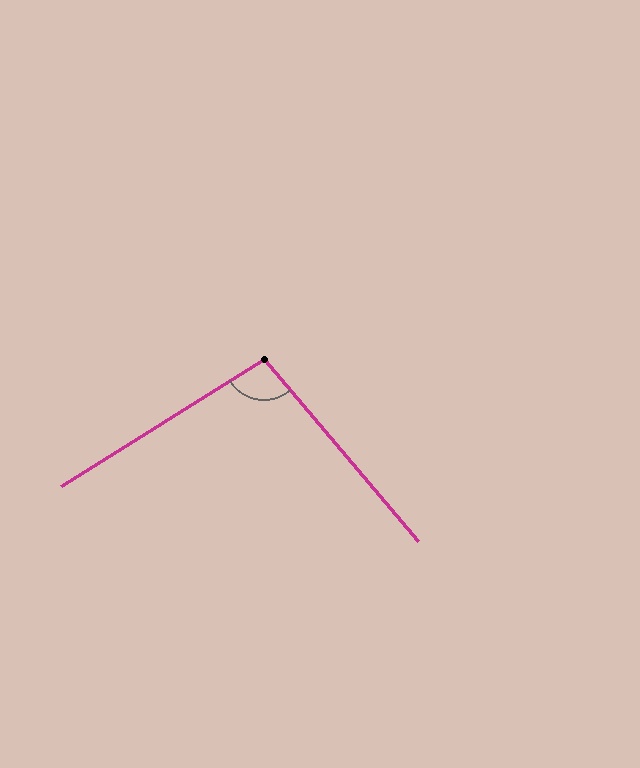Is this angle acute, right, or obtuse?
It is obtuse.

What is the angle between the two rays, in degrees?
Approximately 98 degrees.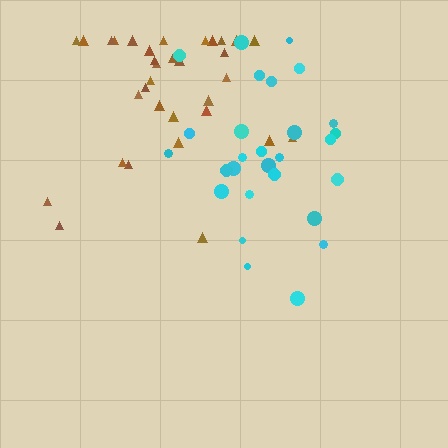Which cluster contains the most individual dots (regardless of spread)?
Brown (35).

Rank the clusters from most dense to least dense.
brown, cyan.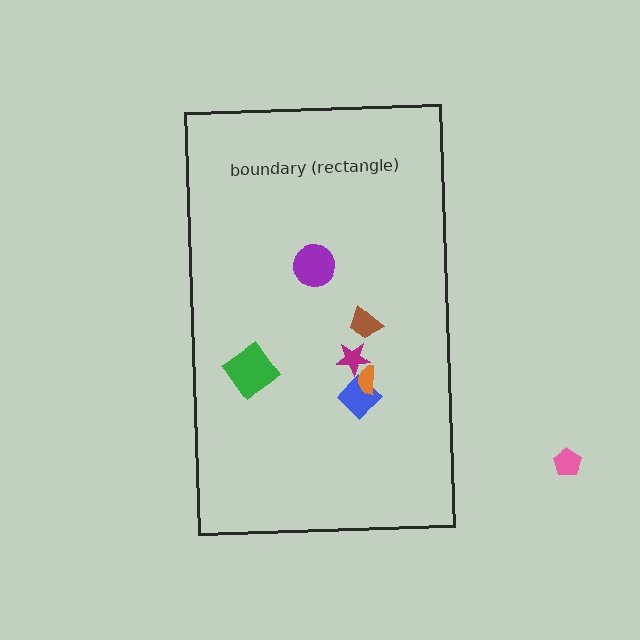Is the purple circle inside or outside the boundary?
Inside.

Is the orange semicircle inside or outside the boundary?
Inside.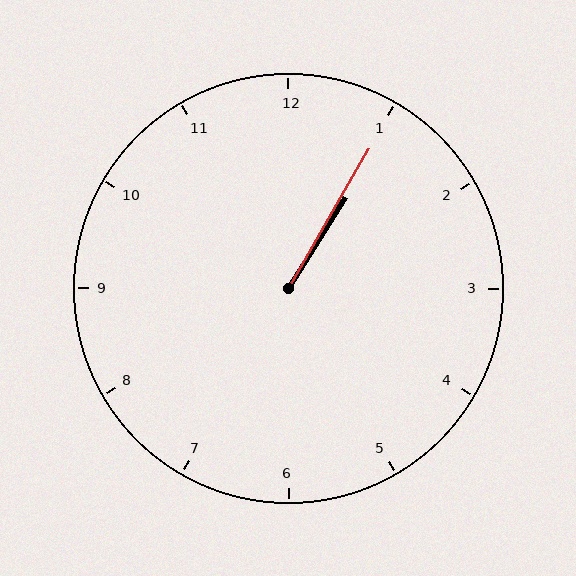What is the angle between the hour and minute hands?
Approximately 2 degrees.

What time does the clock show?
1:05.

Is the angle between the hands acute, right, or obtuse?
It is acute.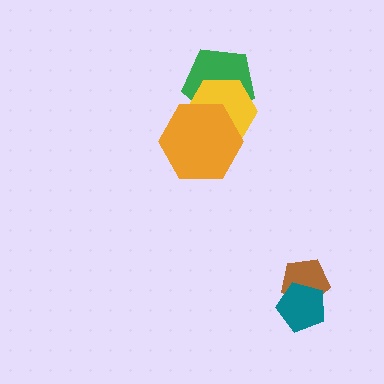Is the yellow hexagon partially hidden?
Yes, it is partially covered by another shape.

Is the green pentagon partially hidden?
Yes, it is partially covered by another shape.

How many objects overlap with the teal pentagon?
1 object overlaps with the teal pentagon.